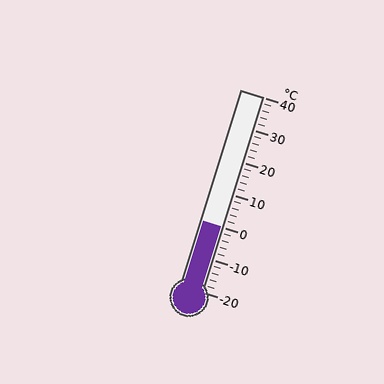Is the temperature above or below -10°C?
The temperature is above -10°C.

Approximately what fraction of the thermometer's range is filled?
The thermometer is filled to approximately 35% of its range.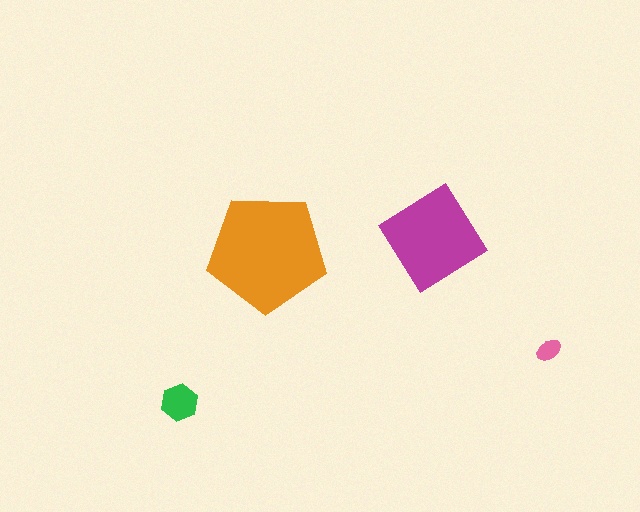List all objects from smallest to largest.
The pink ellipse, the green hexagon, the magenta diamond, the orange pentagon.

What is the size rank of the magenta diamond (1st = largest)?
2nd.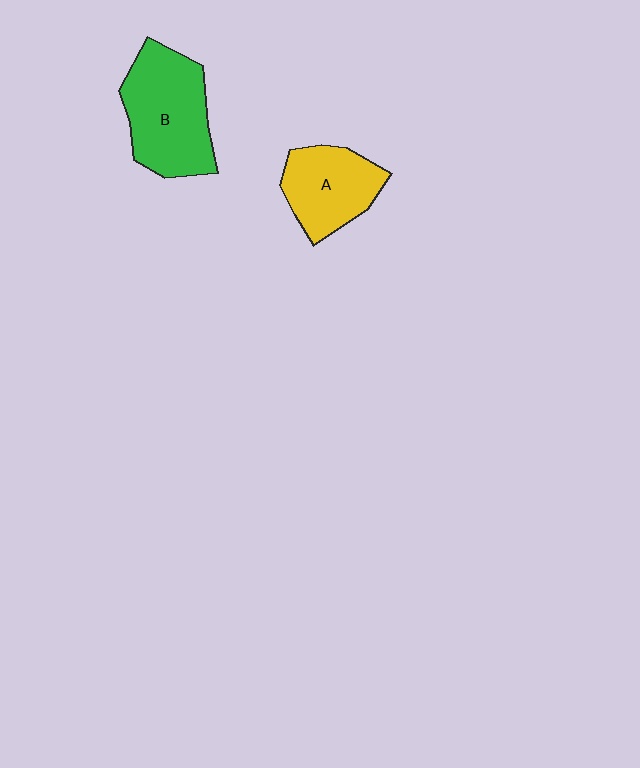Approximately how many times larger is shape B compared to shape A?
Approximately 1.4 times.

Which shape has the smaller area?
Shape A (yellow).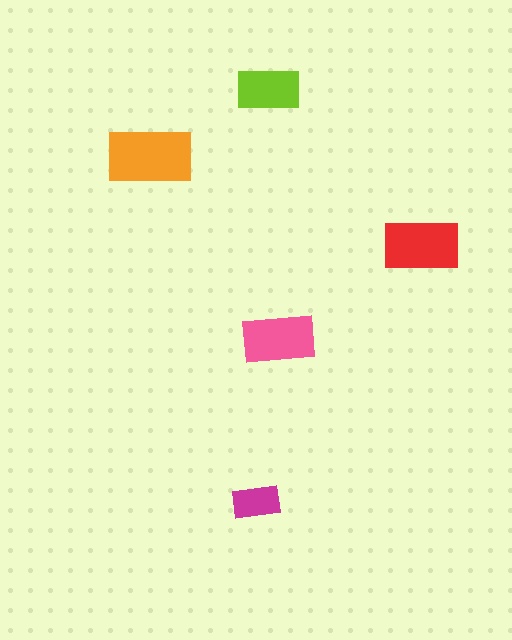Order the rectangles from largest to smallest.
the orange one, the red one, the pink one, the lime one, the magenta one.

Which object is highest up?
The lime rectangle is topmost.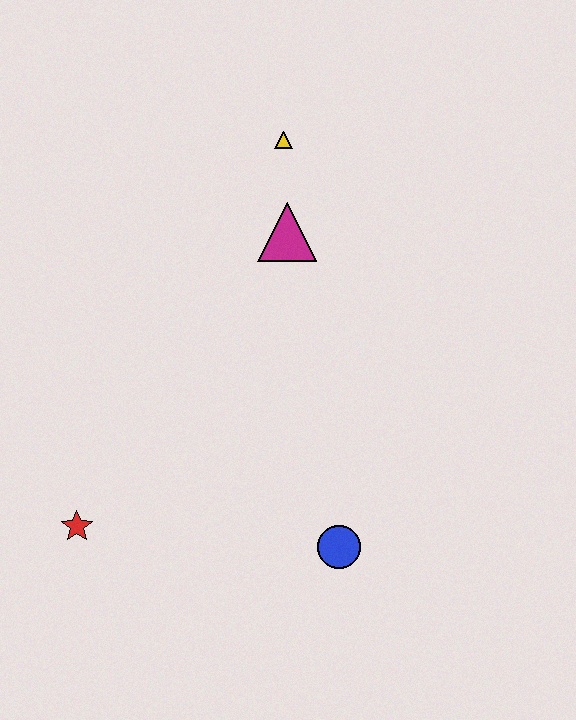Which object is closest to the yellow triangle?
The magenta triangle is closest to the yellow triangle.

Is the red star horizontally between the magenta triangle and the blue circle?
No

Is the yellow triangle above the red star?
Yes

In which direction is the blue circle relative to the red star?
The blue circle is to the right of the red star.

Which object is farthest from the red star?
The yellow triangle is farthest from the red star.